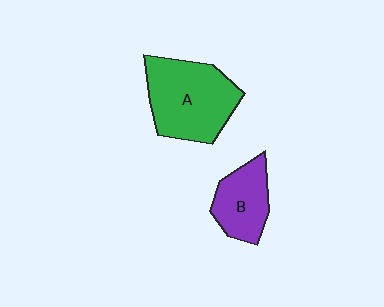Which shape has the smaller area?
Shape B (purple).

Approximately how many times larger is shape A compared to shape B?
Approximately 1.7 times.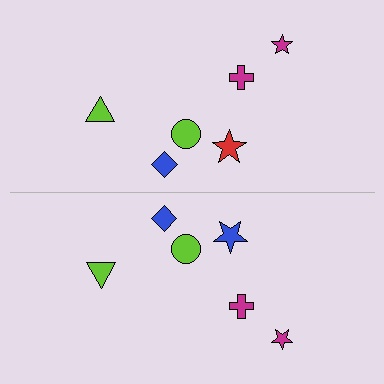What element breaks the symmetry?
The blue star on the bottom side breaks the symmetry — its mirror counterpart is red.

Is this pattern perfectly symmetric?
No, the pattern is not perfectly symmetric. The blue star on the bottom side breaks the symmetry — its mirror counterpart is red.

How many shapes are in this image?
There are 12 shapes in this image.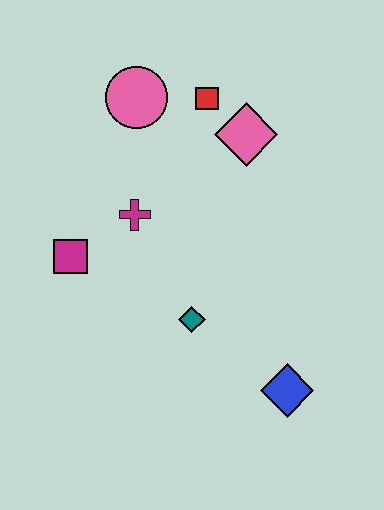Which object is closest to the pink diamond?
The red square is closest to the pink diamond.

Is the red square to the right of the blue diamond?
No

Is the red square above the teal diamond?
Yes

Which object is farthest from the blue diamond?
The pink circle is farthest from the blue diamond.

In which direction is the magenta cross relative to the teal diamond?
The magenta cross is above the teal diamond.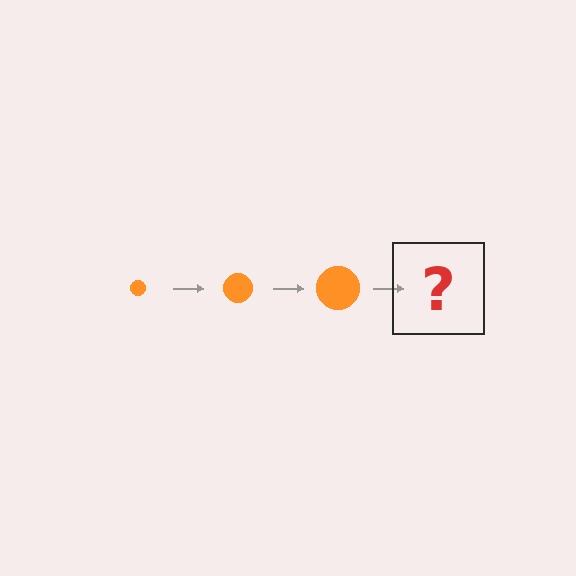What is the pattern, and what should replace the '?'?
The pattern is that the circle gets progressively larger each step. The '?' should be an orange circle, larger than the previous one.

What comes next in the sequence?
The next element should be an orange circle, larger than the previous one.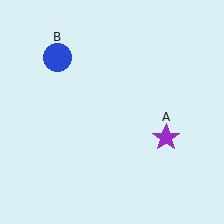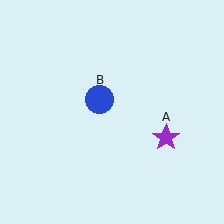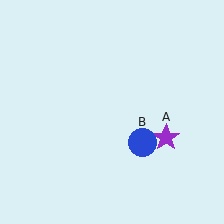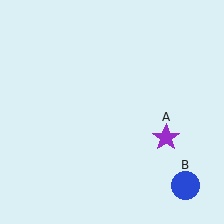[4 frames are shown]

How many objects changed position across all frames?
1 object changed position: blue circle (object B).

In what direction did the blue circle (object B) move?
The blue circle (object B) moved down and to the right.